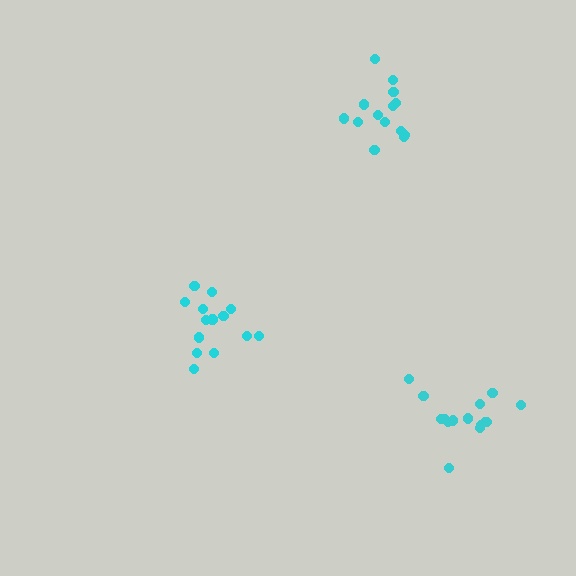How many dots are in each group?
Group 1: 14 dots, Group 2: 14 dots, Group 3: 15 dots (43 total).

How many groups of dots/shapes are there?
There are 3 groups.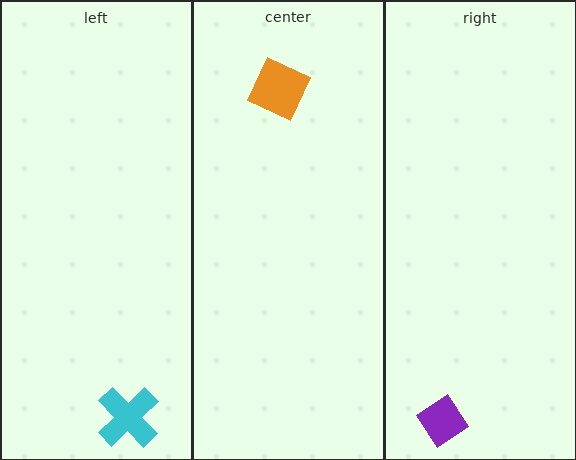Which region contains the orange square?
The center region.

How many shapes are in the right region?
1.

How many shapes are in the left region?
1.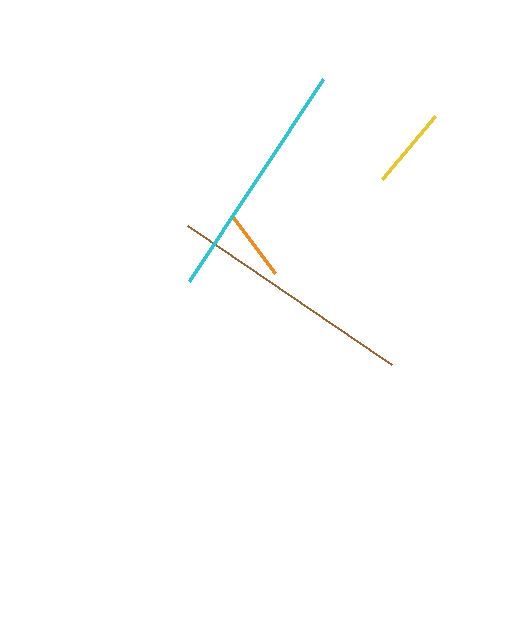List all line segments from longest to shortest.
From longest to shortest: brown, cyan, yellow, orange.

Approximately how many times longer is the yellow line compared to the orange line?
The yellow line is approximately 1.1 times the length of the orange line.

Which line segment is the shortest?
The orange line is the shortest at approximately 72 pixels.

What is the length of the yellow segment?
The yellow segment is approximately 82 pixels long.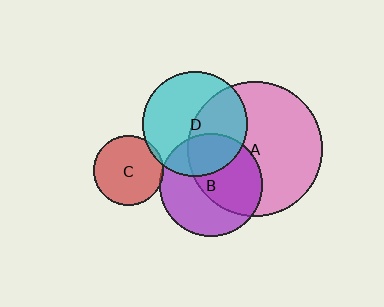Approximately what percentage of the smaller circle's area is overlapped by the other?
Approximately 30%.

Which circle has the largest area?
Circle A (pink).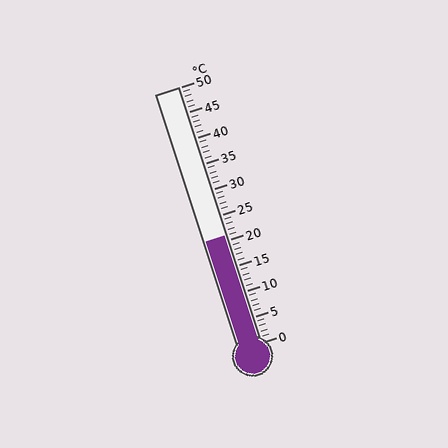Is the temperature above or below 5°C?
The temperature is above 5°C.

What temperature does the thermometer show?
The thermometer shows approximately 21°C.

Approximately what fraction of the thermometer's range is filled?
The thermometer is filled to approximately 40% of its range.